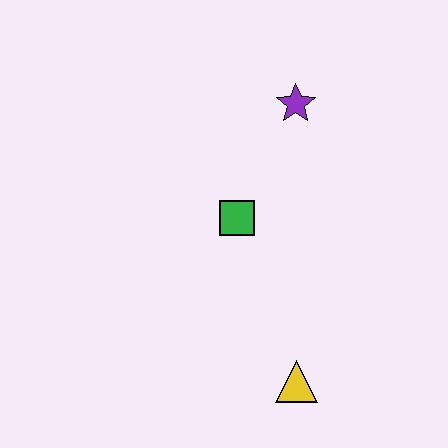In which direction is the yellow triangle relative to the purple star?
The yellow triangle is below the purple star.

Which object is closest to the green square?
The purple star is closest to the green square.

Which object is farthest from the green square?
The yellow triangle is farthest from the green square.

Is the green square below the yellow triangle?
No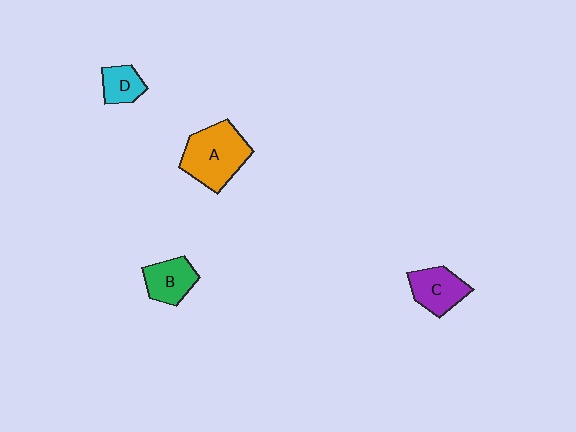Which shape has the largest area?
Shape A (orange).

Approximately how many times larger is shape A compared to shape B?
Approximately 1.7 times.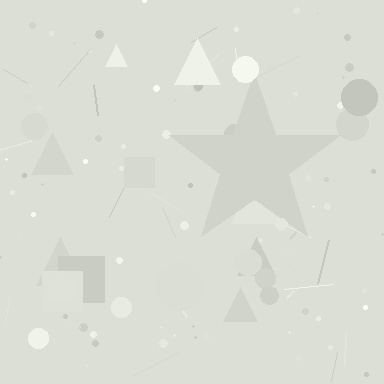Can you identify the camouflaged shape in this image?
The camouflaged shape is a star.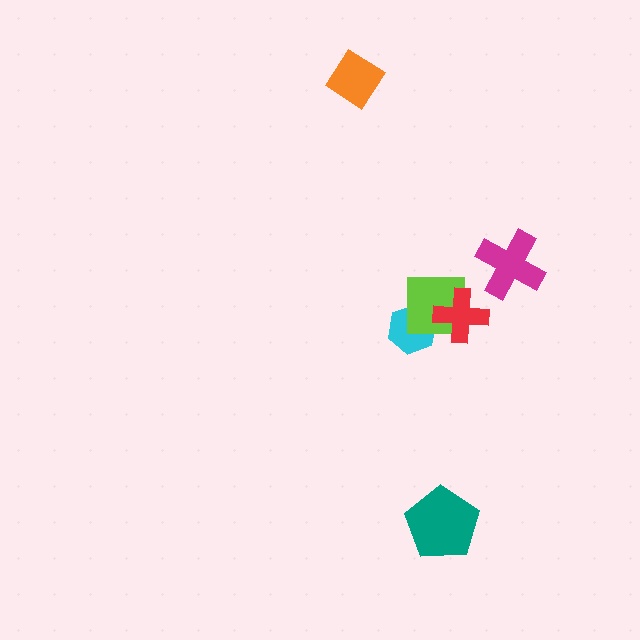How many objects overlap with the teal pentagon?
0 objects overlap with the teal pentagon.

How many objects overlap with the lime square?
2 objects overlap with the lime square.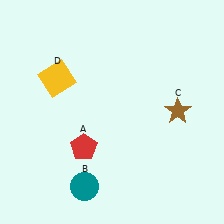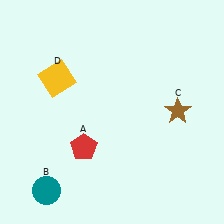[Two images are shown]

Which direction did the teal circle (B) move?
The teal circle (B) moved left.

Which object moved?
The teal circle (B) moved left.